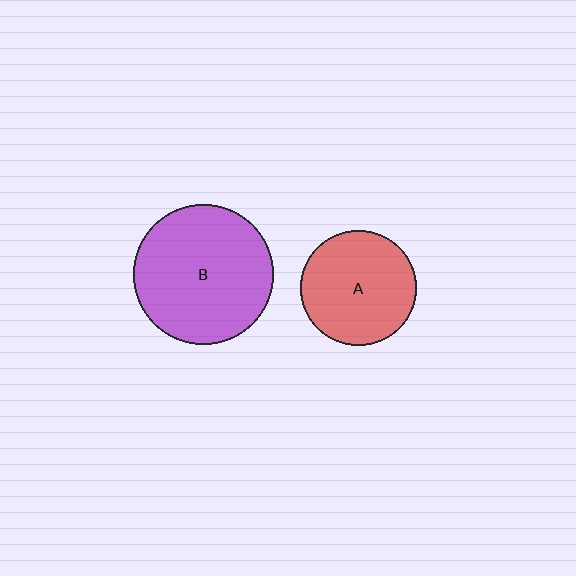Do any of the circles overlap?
No, none of the circles overlap.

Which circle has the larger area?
Circle B (purple).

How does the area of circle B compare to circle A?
Approximately 1.5 times.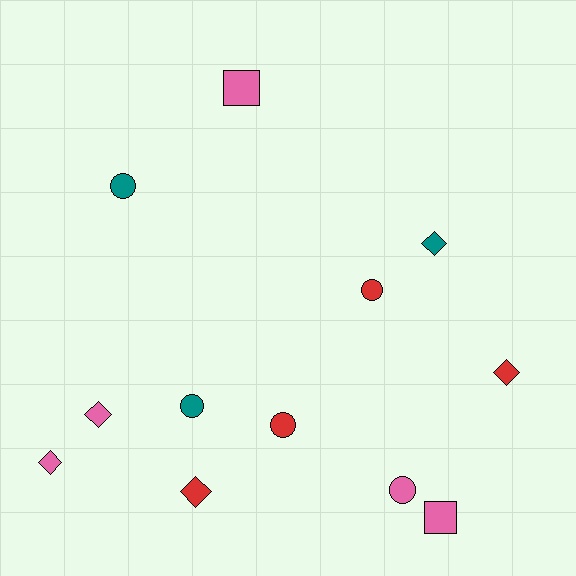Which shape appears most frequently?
Diamond, with 5 objects.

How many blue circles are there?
There are no blue circles.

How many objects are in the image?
There are 12 objects.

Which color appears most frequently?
Pink, with 5 objects.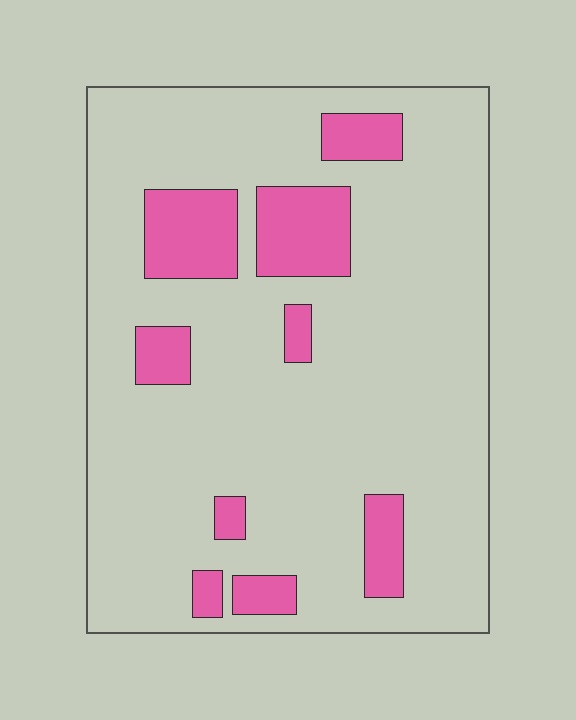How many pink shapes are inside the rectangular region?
9.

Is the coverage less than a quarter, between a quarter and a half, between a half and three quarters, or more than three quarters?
Less than a quarter.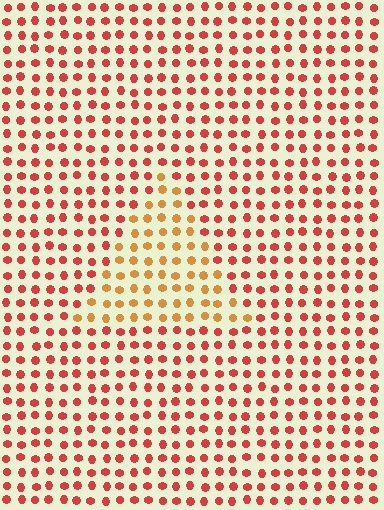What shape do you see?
I see a triangle.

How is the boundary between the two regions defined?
The boundary is defined purely by a slight shift in hue (about 33 degrees). Spacing, size, and orientation are identical on both sides.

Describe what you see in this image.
The image is filled with small red elements in a uniform arrangement. A triangle-shaped region is visible where the elements are tinted to a slightly different hue, forming a subtle color boundary.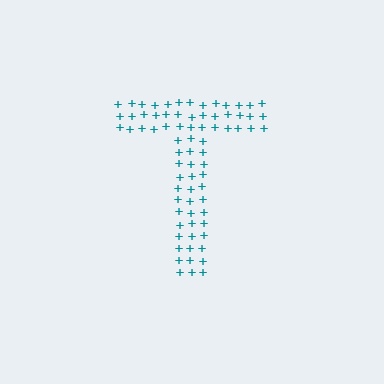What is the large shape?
The large shape is the letter T.